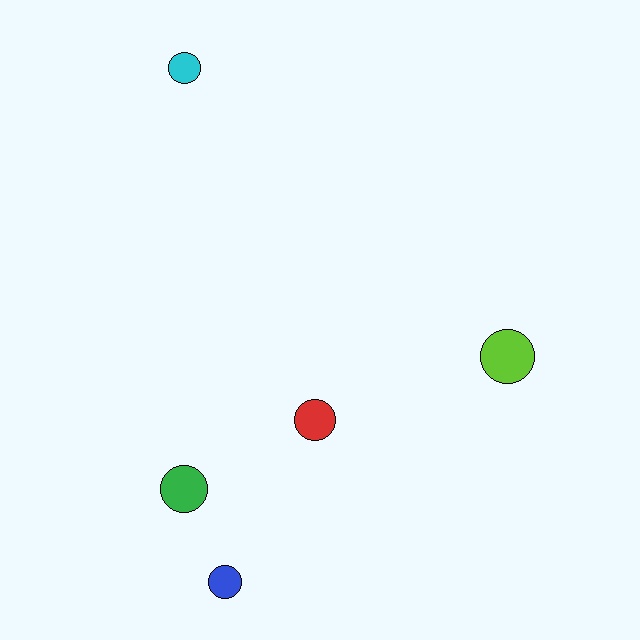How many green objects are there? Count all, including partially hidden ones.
There is 1 green object.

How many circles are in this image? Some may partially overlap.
There are 5 circles.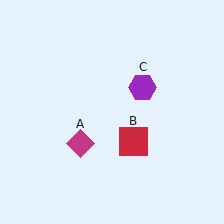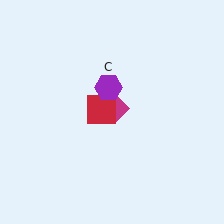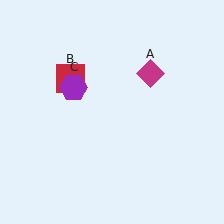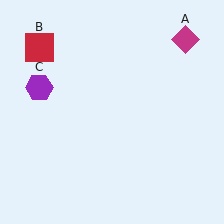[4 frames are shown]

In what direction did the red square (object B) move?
The red square (object B) moved up and to the left.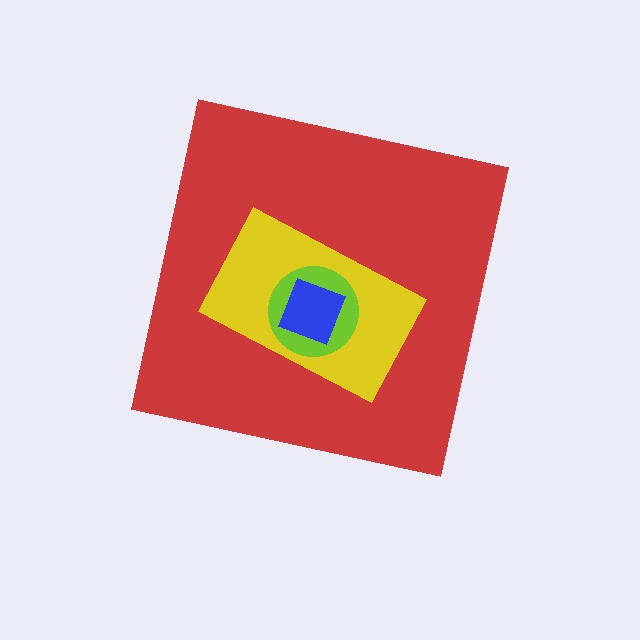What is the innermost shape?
The blue square.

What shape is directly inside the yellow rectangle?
The lime circle.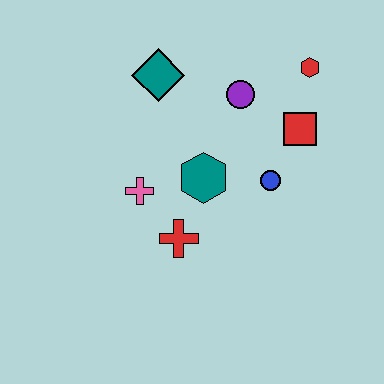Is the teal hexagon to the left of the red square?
Yes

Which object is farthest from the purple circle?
The red cross is farthest from the purple circle.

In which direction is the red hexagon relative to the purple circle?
The red hexagon is to the right of the purple circle.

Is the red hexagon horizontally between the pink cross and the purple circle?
No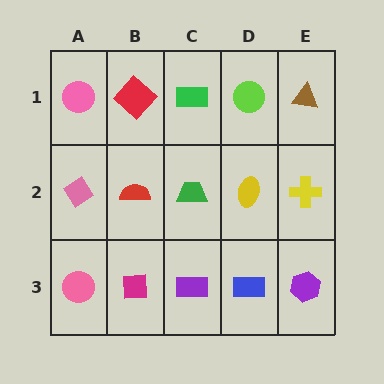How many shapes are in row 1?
5 shapes.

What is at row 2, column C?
A green trapezoid.